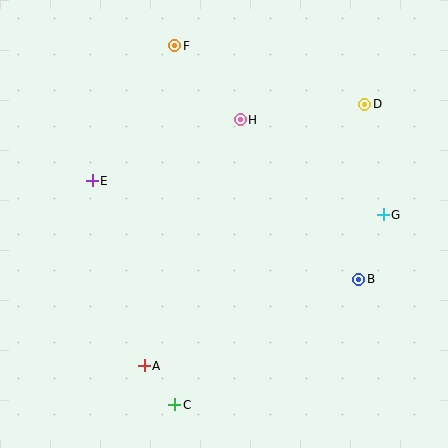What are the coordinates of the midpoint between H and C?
The midpoint between H and C is at (208, 262).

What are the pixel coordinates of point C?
Point C is at (175, 405).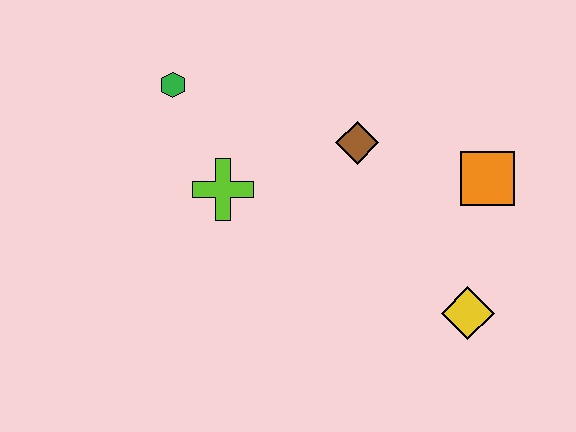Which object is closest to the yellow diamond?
The orange square is closest to the yellow diamond.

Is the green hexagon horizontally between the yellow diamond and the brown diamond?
No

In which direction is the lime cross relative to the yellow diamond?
The lime cross is to the left of the yellow diamond.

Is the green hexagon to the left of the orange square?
Yes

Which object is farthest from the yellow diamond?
The green hexagon is farthest from the yellow diamond.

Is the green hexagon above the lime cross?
Yes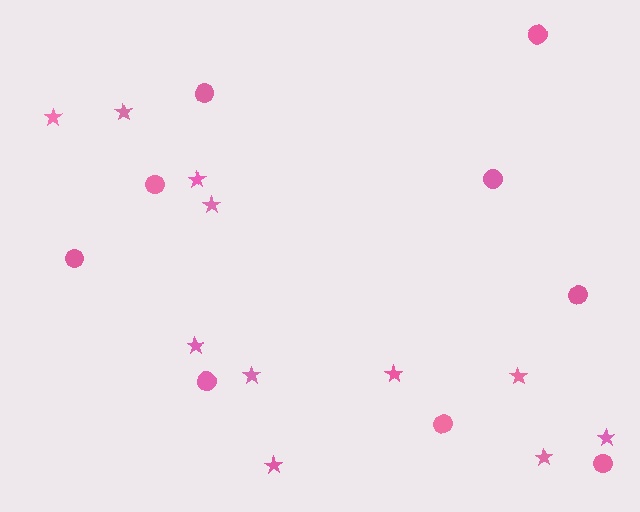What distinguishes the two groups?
There are 2 groups: one group of stars (11) and one group of circles (9).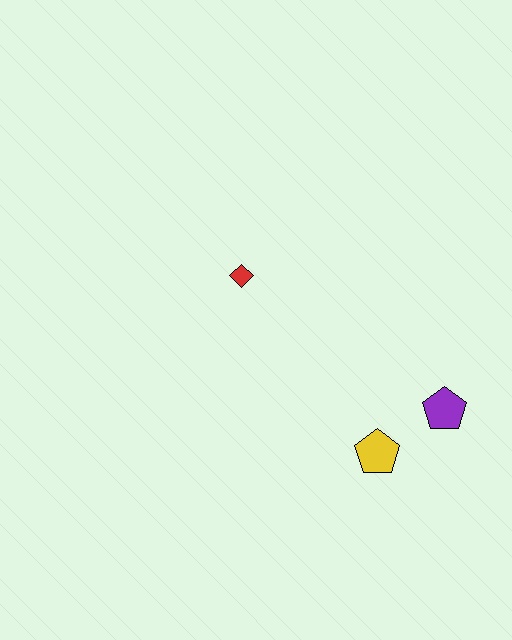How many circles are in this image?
There are no circles.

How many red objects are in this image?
There is 1 red object.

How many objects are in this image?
There are 3 objects.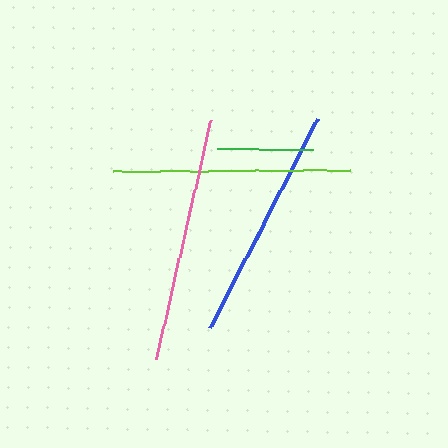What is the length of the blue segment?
The blue segment is approximately 234 pixels long.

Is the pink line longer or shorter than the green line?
The pink line is longer than the green line.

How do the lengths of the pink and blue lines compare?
The pink and blue lines are approximately the same length.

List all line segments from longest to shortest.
From longest to shortest: pink, lime, blue, green.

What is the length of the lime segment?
The lime segment is approximately 237 pixels long.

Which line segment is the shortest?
The green line is the shortest at approximately 97 pixels.